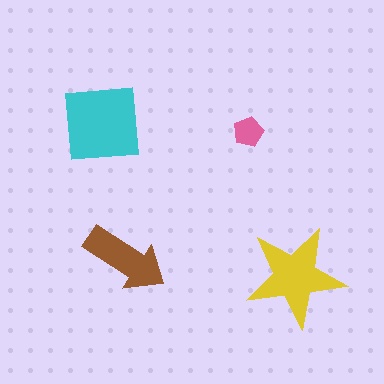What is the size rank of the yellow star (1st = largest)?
2nd.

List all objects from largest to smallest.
The cyan square, the yellow star, the brown arrow, the pink pentagon.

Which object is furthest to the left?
The cyan square is leftmost.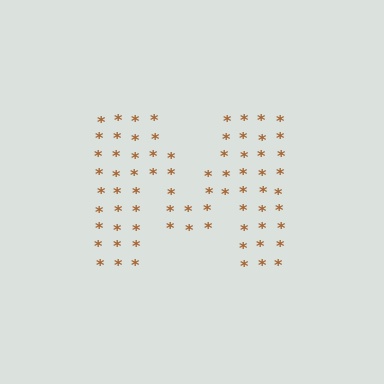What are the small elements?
The small elements are asterisks.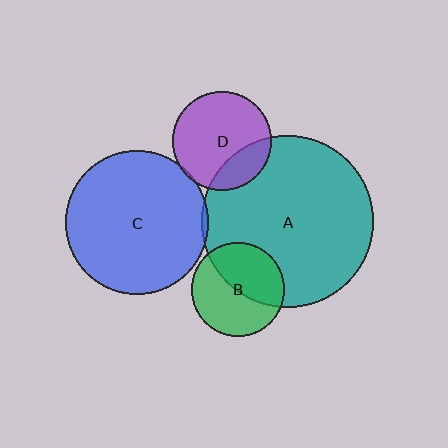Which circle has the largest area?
Circle A (teal).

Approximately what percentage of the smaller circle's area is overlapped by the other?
Approximately 5%.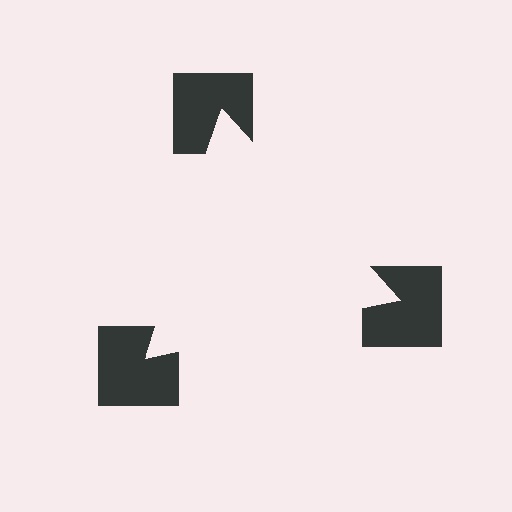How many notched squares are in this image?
There are 3 — one at each vertex of the illusory triangle.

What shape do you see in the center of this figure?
An illusory triangle — its edges are inferred from the aligned wedge cuts in the notched squares, not physically drawn.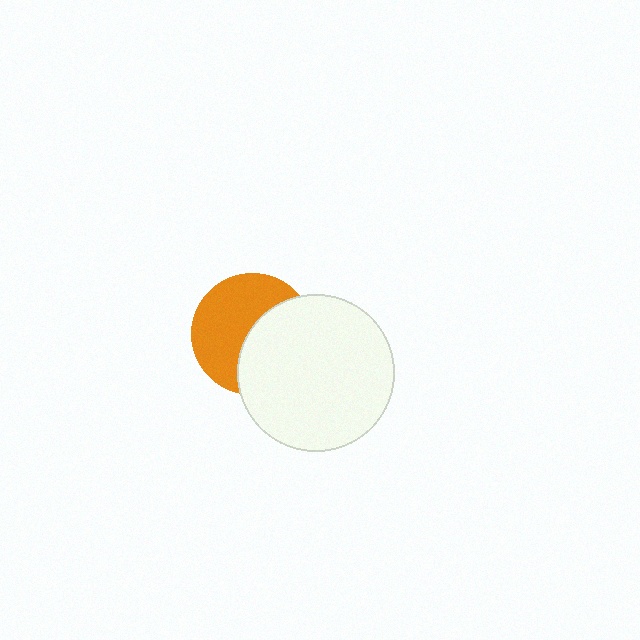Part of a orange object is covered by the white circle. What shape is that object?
It is a circle.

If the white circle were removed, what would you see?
You would see the complete orange circle.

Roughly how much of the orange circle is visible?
About half of it is visible (roughly 54%).